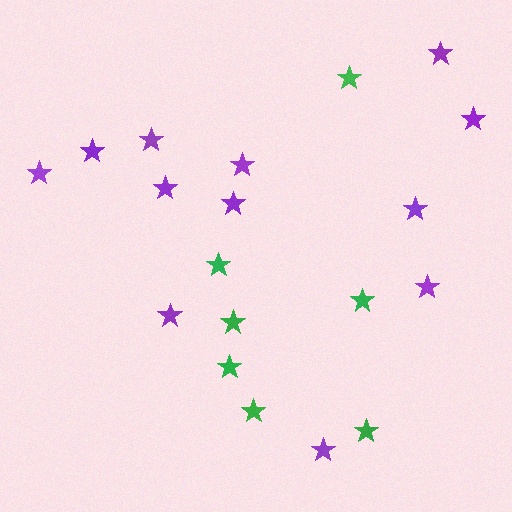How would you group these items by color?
There are 2 groups: one group of purple stars (12) and one group of green stars (7).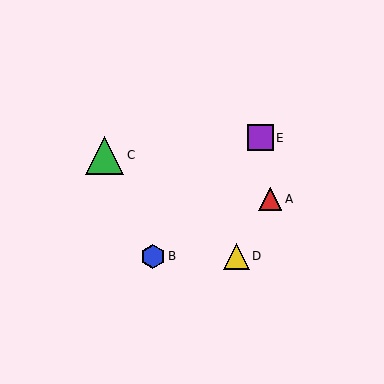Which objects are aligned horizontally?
Objects B, D are aligned horizontally.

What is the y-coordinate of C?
Object C is at y≈155.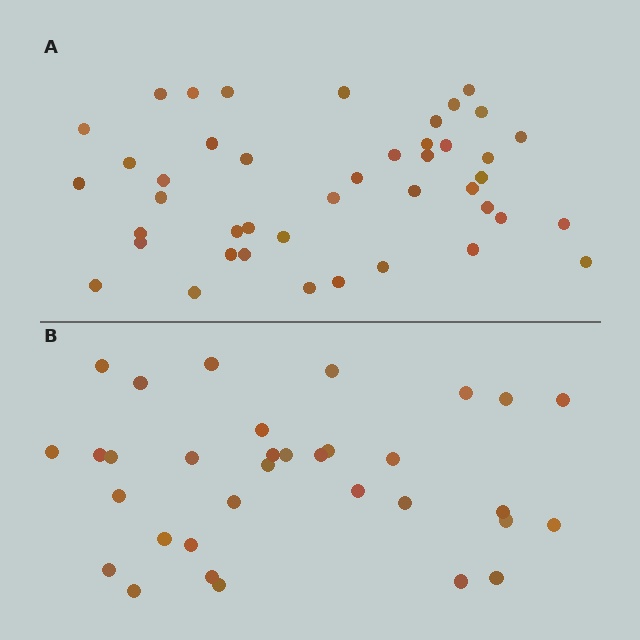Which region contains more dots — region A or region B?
Region A (the top region) has more dots.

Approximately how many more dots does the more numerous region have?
Region A has roughly 10 or so more dots than region B.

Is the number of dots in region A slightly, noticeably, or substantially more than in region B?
Region A has noticeably more, but not dramatically so. The ratio is roughly 1.3 to 1.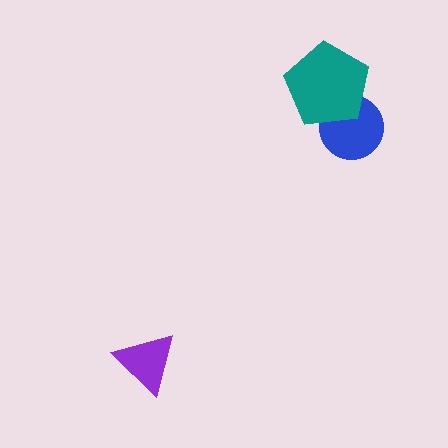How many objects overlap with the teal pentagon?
1 object overlaps with the teal pentagon.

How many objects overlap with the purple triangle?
0 objects overlap with the purple triangle.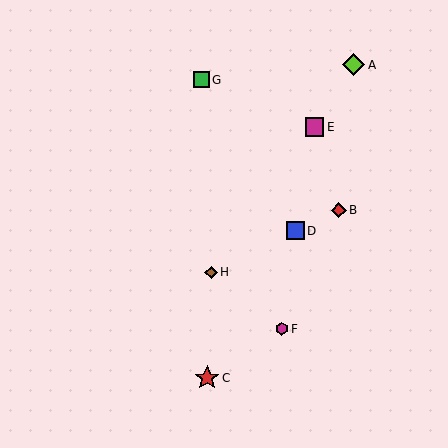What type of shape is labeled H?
Shape H is a brown diamond.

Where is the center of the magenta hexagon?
The center of the magenta hexagon is at (282, 329).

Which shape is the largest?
The red star (labeled C) is the largest.